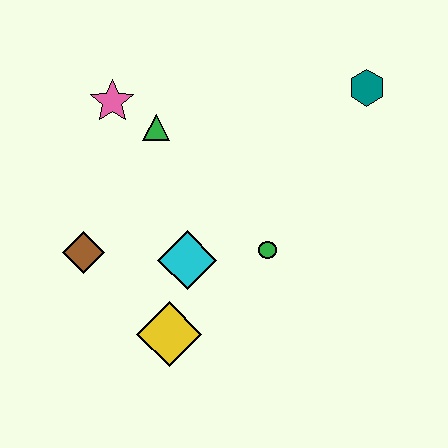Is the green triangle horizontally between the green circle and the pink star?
Yes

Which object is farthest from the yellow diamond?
The teal hexagon is farthest from the yellow diamond.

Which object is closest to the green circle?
The cyan diamond is closest to the green circle.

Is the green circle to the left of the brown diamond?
No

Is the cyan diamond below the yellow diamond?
No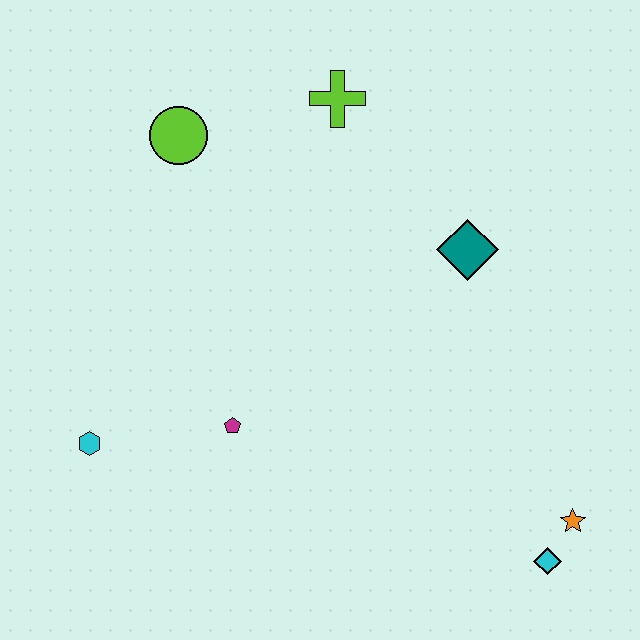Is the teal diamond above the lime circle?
No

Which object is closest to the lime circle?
The lime cross is closest to the lime circle.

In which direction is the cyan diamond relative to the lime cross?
The cyan diamond is below the lime cross.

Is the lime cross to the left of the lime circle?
No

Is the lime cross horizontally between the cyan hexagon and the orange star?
Yes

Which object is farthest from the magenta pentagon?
The orange star is farthest from the magenta pentagon.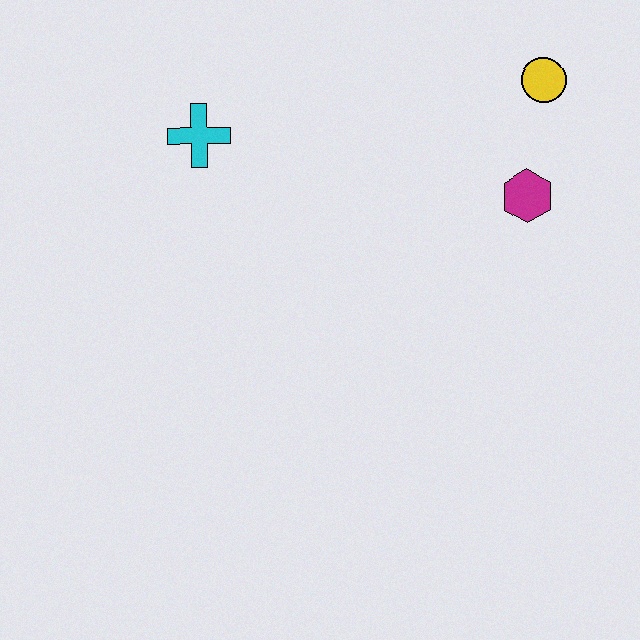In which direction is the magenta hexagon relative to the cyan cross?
The magenta hexagon is to the right of the cyan cross.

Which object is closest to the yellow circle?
The magenta hexagon is closest to the yellow circle.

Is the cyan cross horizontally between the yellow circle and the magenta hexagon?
No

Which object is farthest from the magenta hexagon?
The cyan cross is farthest from the magenta hexagon.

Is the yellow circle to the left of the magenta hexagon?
No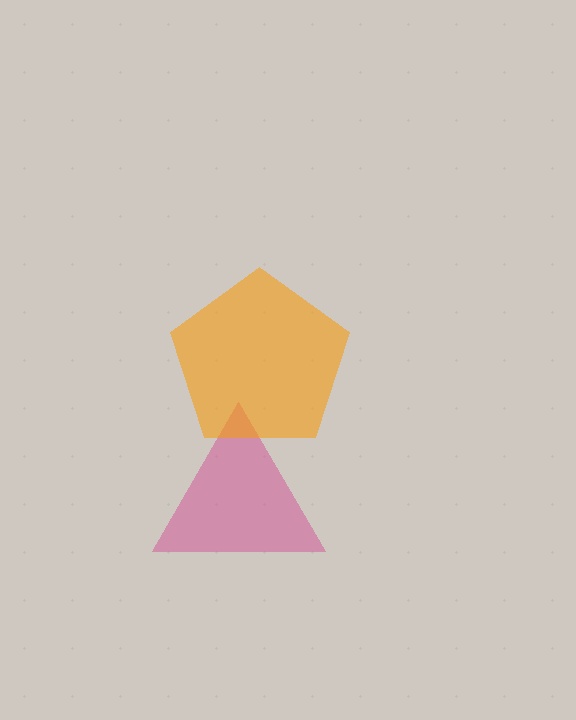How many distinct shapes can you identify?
There are 2 distinct shapes: a magenta triangle, an orange pentagon.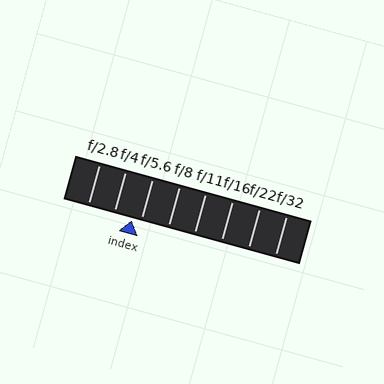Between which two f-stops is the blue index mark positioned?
The index mark is between f/4 and f/5.6.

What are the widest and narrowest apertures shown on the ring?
The widest aperture shown is f/2.8 and the narrowest is f/32.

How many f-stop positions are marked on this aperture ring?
There are 8 f-stop positions marked.